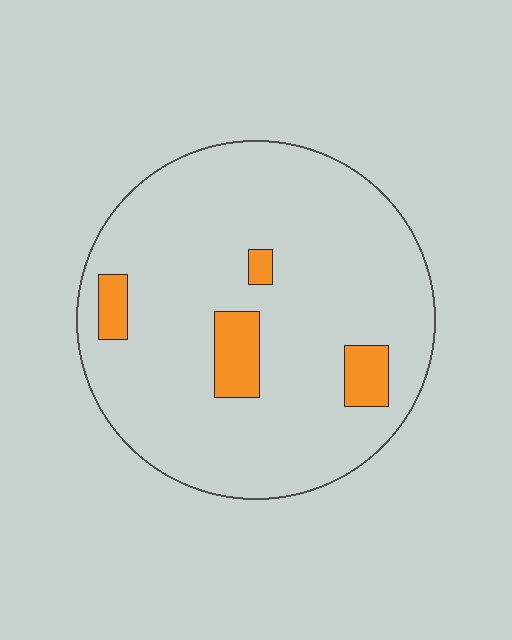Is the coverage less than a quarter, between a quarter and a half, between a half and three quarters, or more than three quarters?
Less than a quarter.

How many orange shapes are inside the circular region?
4.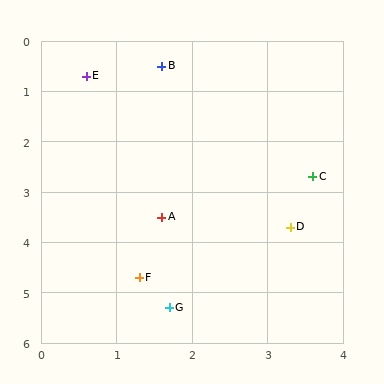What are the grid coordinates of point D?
Point D is at approximately (3.3, 3.7).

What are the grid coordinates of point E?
Point E is at approximately (0.6, 0.7).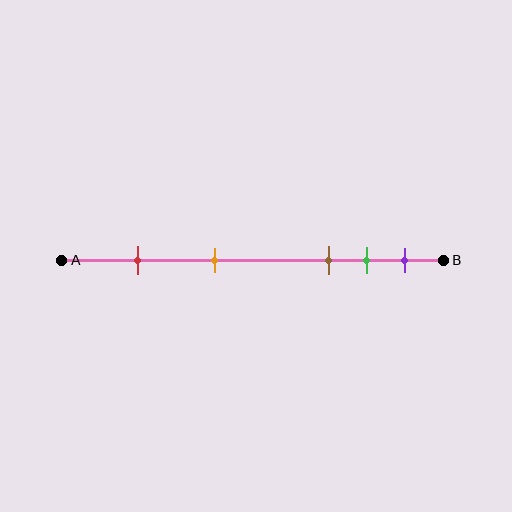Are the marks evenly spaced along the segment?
No, the marks are not evenly spaced.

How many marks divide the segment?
There are 5 marks dividing the segment.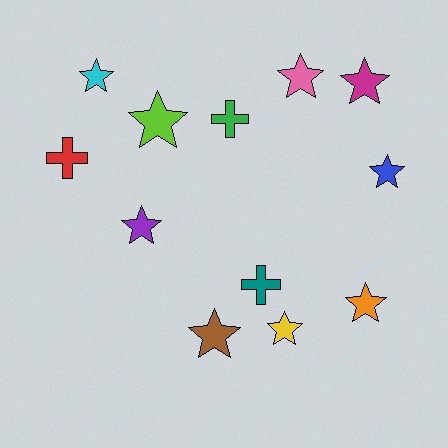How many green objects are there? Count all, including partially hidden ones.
There is 1 green object.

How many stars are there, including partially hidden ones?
There are 9 stars.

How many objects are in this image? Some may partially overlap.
There are 12 objects.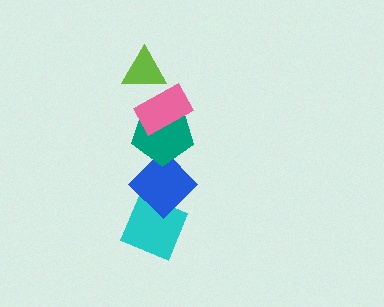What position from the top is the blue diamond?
The blue diamond is 4th from the top.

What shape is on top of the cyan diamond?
The blue diamond is on top of the cyan diamond.